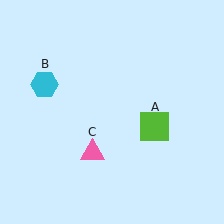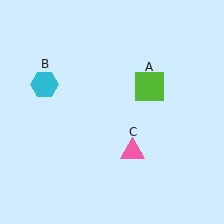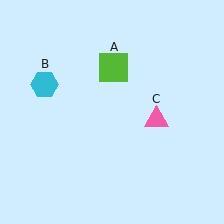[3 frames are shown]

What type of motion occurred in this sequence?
The lime square (object A), pink triangle (object C) rotated counterclockwise around the center of the scene.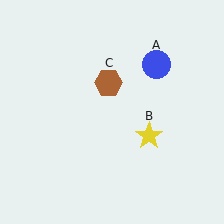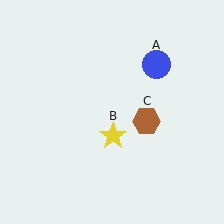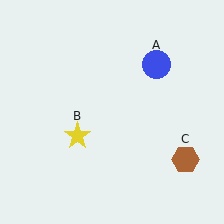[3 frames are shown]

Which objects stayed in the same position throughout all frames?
Blue circle (object A) remained stationary.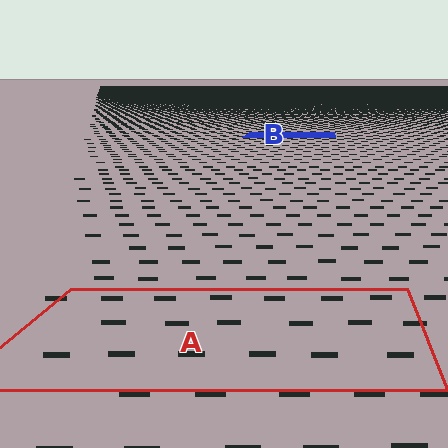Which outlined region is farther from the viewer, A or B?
Region B is farther from the viewer — the texture elements inside it appear smaller and more densely packed.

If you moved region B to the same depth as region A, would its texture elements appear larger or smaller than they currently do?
They would appear larger. At a closer depth, the same texture elements are projected at a bigger on-screen size.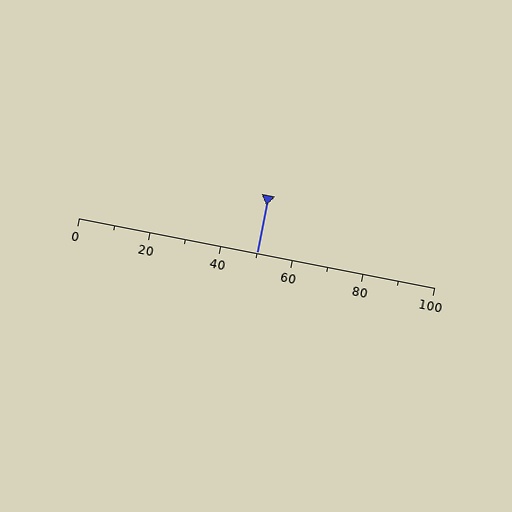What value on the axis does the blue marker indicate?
The marker indicates approximately 50.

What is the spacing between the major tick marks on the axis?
The major ticks are spaced 20 apart.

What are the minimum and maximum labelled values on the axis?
The axis runs from 0 to 100.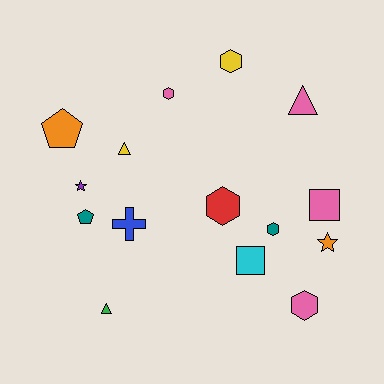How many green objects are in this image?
There is 1 green object.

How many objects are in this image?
There are 15 objects.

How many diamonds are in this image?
There are no diamonds.